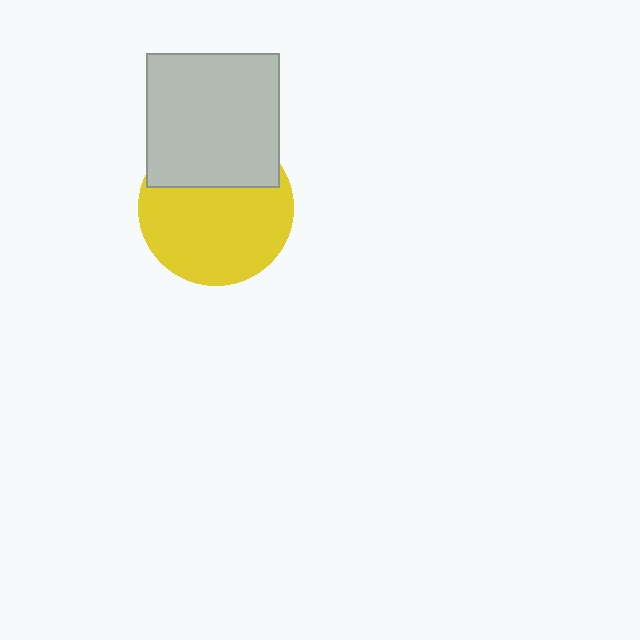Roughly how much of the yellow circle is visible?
Most of it is visible (roughly 68%).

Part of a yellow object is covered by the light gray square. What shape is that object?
It is a circle.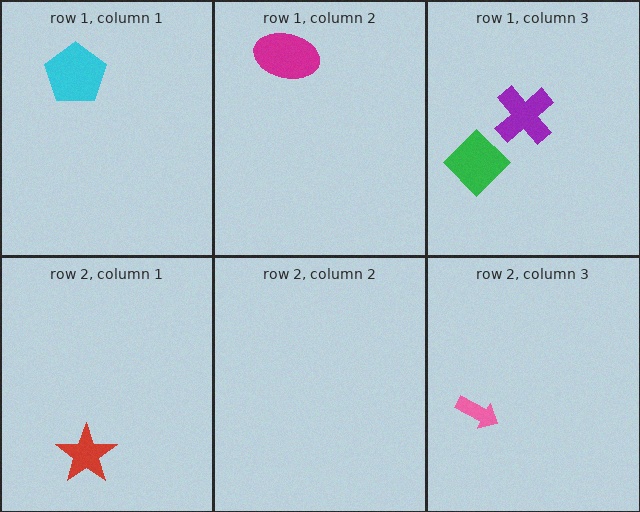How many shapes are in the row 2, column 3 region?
1.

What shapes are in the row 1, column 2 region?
The magenta ellipse.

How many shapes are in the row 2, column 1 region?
1.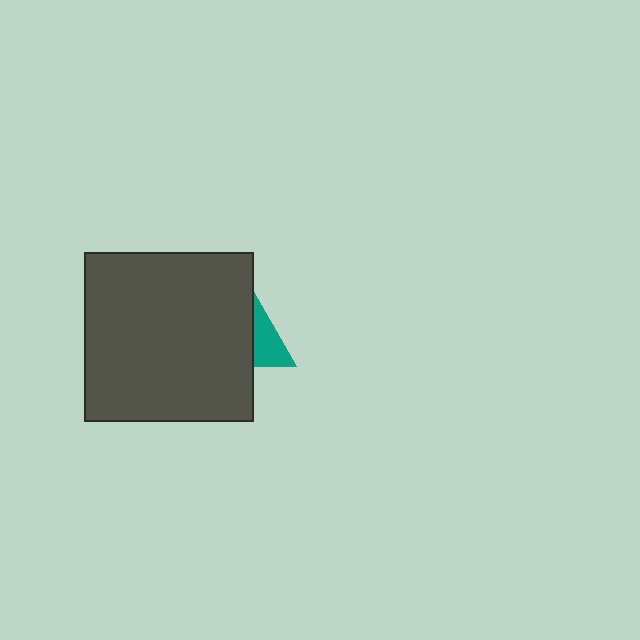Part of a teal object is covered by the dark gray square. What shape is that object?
It is a triangle.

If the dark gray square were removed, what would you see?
You would see the complete teal triangle.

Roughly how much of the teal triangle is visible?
A small part of it is visible (roughly 31%).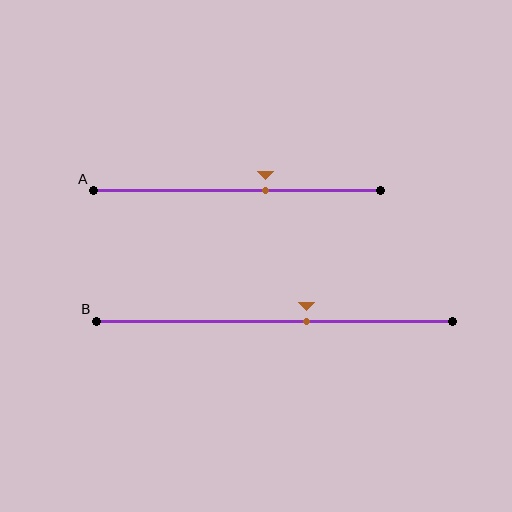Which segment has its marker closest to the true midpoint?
Segment B has its marker closest to the true midpoint.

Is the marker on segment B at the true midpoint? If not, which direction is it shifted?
No, the marker on segment B is shifted to the right by about 9% of the segment length.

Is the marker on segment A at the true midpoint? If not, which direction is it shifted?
No, the marker on segment A is shifted to the right by about 10% of the segment length.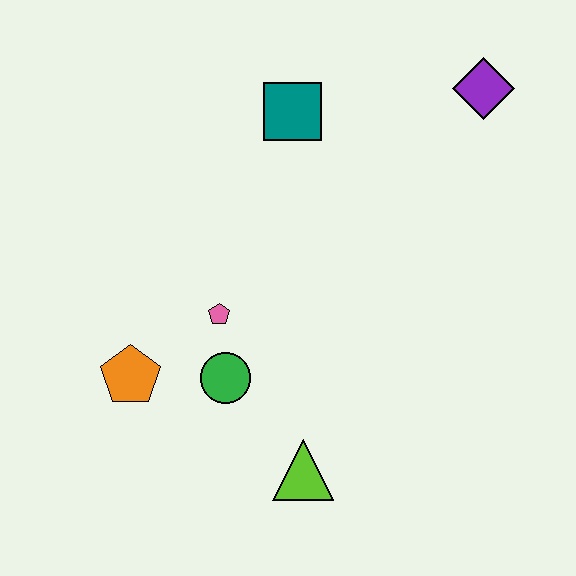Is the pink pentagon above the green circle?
Yes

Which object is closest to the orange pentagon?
The green circle is closest to the orange pentagon.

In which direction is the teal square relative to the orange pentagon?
The teal square is above the orange pentagon.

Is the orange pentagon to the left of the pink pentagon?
Yes